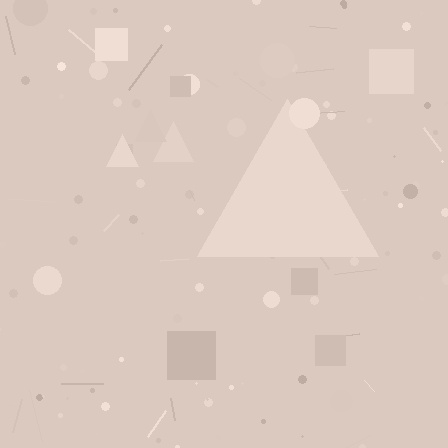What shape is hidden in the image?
A triangle is hidden in the image.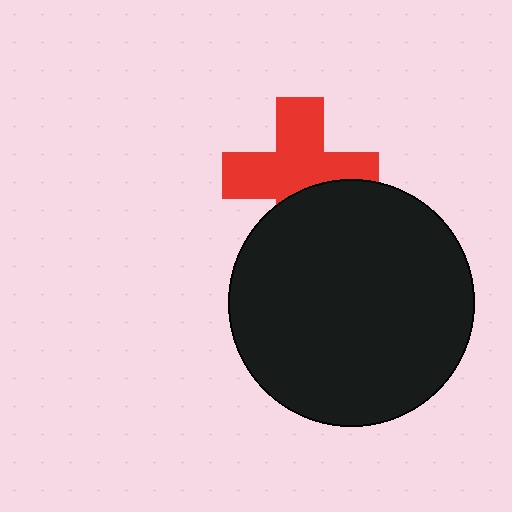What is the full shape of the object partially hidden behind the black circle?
The partially hidden object is a red cross.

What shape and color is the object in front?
The object in front is a black circle.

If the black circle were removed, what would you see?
You would see the complete red cross.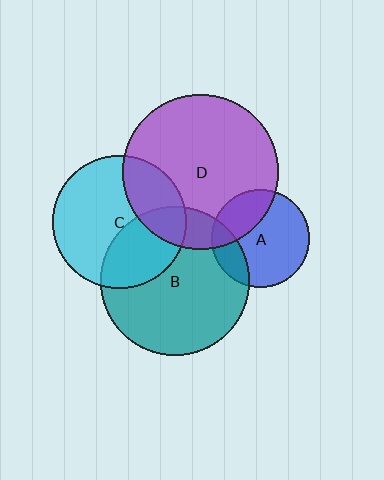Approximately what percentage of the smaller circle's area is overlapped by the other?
Approximately 15%.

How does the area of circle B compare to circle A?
Approximately 2.3 times.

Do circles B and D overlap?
Yes.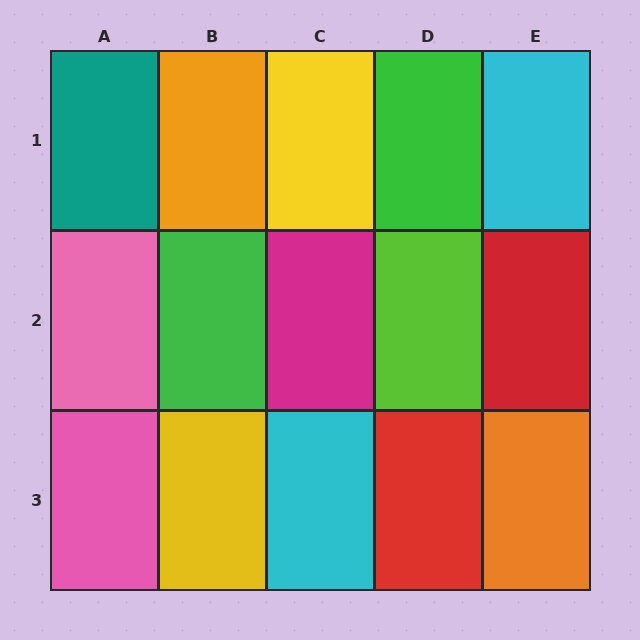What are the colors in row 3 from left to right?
Pink, yellow, cyan, red, orange.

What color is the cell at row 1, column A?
Teal.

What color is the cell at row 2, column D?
Lime.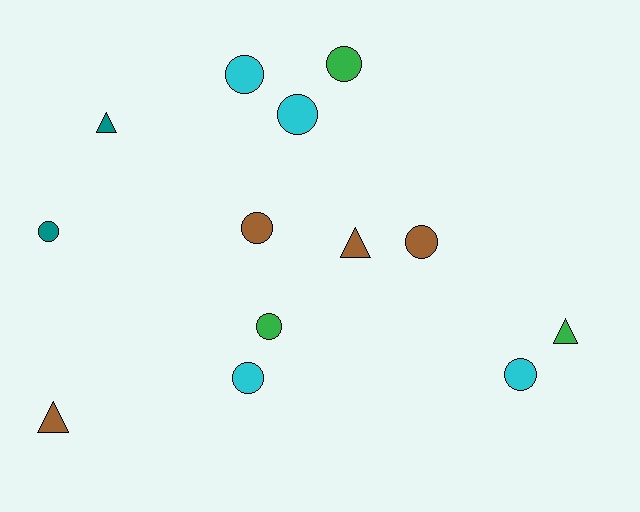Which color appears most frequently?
Cyan, with 4 objects.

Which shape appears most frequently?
Circle, with 9 objects.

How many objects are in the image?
There are 13 objects.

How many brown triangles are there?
There are 2 brown triangles.